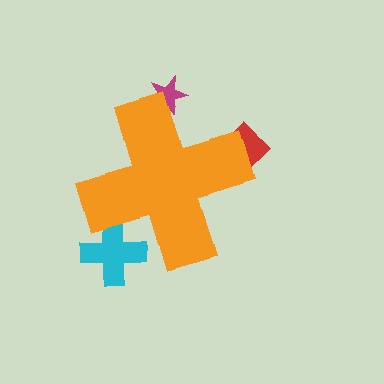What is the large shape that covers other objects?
An orange cross.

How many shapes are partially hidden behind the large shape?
3 shapes are partially hidden.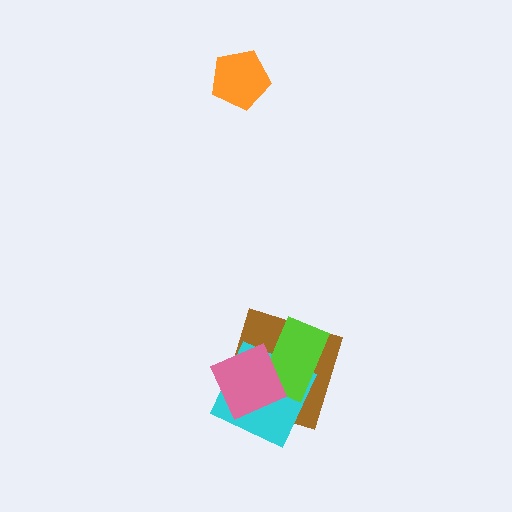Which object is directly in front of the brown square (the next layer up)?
The cyan square is directly in front of the brown square.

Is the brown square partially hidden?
Yes, it is partially covered by another shape.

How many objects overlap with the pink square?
3 objects overlap with the pink square.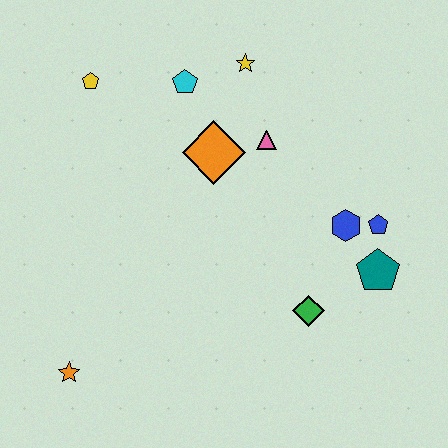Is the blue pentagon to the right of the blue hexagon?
Yes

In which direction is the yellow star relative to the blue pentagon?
The yellow star is above the blue pentagon.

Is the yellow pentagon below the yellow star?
Yes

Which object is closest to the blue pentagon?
The blue hexagon is closest to the blue pentagon.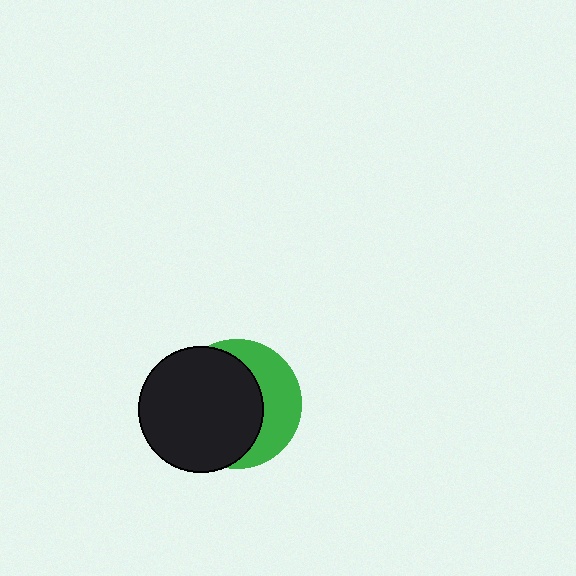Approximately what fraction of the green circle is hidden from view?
Roughly 62% of the green circle is hidden behind the black circle.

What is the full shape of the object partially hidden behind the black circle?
The partially hidden object is a green circle.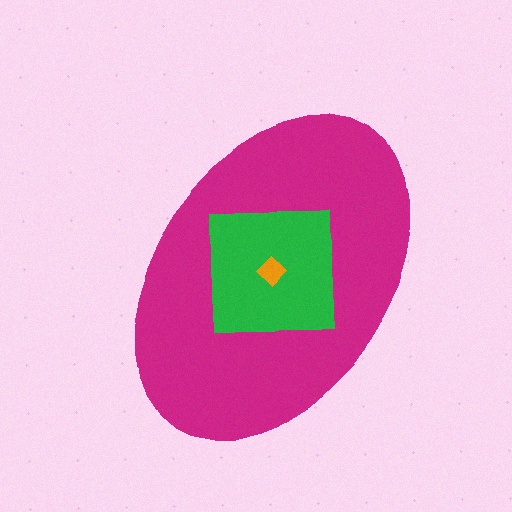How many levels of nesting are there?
3.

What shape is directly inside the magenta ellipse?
The green square.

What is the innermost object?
The orange diamond.